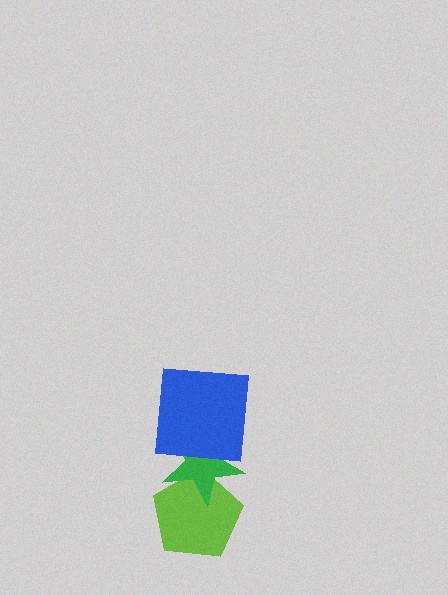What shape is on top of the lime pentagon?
The green star is on top of the lime pentagon.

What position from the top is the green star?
The green star is 2nd from the top.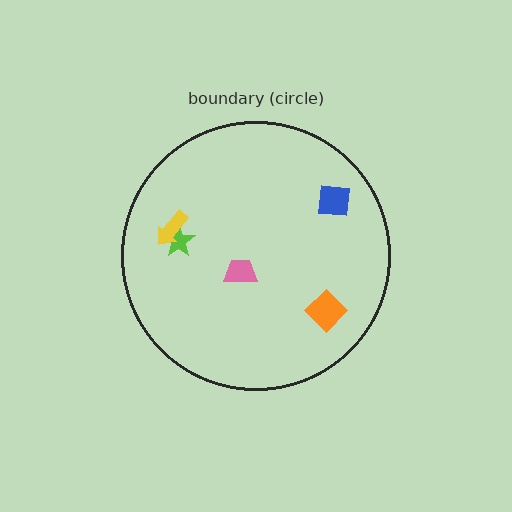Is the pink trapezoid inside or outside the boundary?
Inside.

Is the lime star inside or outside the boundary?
Inside.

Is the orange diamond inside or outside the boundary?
Inside.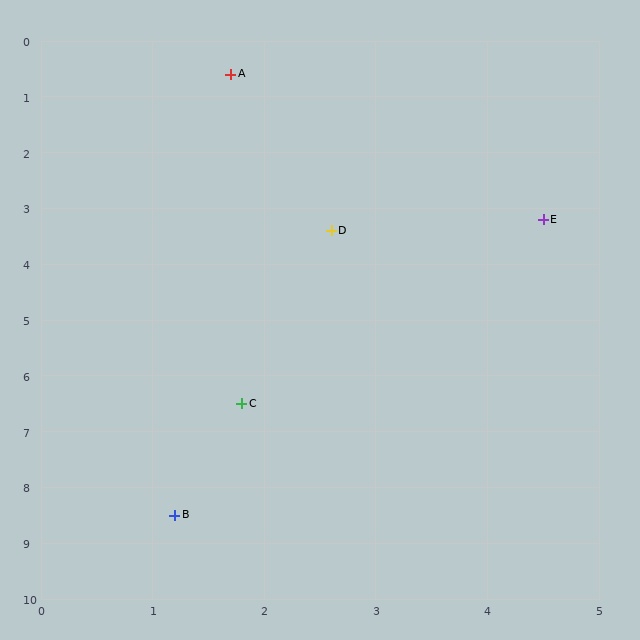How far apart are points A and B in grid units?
Points A and B are about 7.9 grid units apart.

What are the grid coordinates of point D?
Point D is at approximately (2.6, 3.4).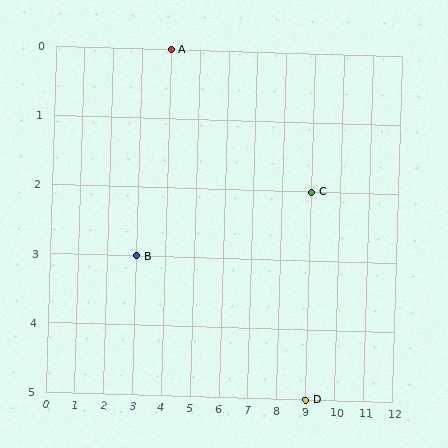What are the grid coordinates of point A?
Point A is at grid coordinates (4, 0).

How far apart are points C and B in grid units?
Points C and B are 6 columns and 1 row apart (about 6.1 grid units diagonally).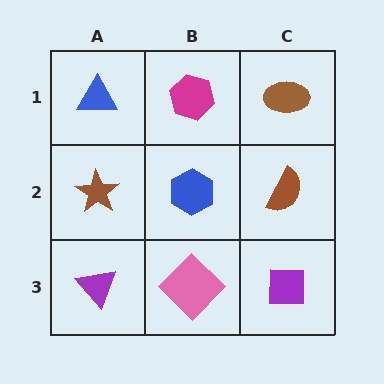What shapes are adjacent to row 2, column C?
A brown ellipse (row 1, column C), a purple square (row 3, column C), a blue hexagon (row 2, column B).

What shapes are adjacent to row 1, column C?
A brown semicircle (row 2, column C), a magenta hexagon (row 1, column B).